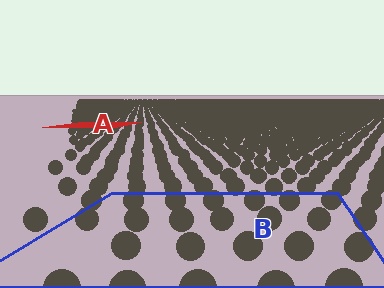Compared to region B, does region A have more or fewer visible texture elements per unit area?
Region A has more texture elements per unit area — they are packed more densely because it is farther away.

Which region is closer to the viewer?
Region B is closer. The texture elements there are larger and more spread out.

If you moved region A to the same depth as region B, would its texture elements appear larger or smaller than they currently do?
They would appear larger. At a closer depth, the same texture elements are projected at a bigger on-screen size.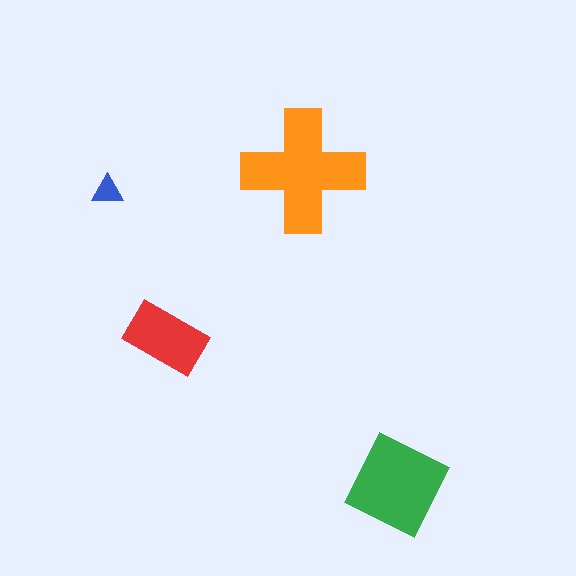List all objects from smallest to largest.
The blue triangle, the red rectangle, the green square, the orange cross.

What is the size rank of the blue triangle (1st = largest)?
4th.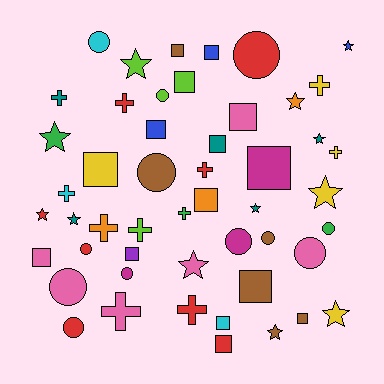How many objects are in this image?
There are 50 objects.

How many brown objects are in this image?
There are 6 brown objects.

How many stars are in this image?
There are 12 stars.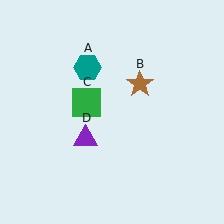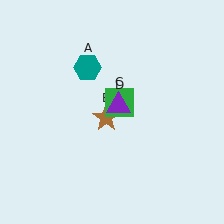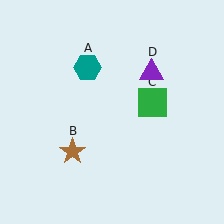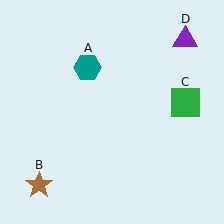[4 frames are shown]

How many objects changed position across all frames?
3 objects changed position: brown star (object B), green square (object C), purple triangle (object D).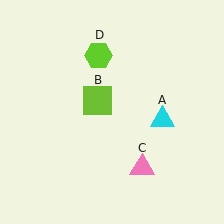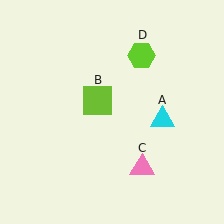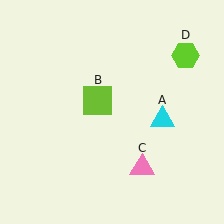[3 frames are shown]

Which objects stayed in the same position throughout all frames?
Cyan triangle (object A) and lime square (object B) and pink triangle (object C) remained stationary.